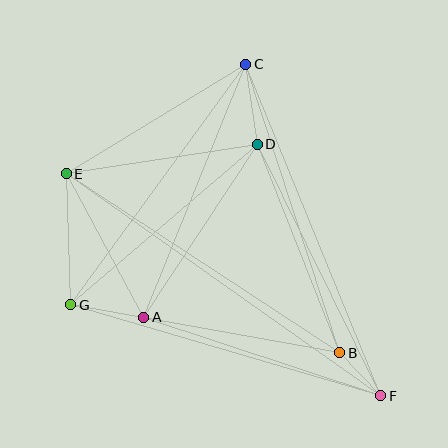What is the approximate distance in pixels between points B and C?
The distance between B and C is approximately 304 pixels.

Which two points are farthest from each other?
Points E and F are farthest from each other.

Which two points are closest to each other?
Points B and F are closest to each other.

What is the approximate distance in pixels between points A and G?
The distance between A and G is approximately 74 pixels.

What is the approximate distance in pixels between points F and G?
The distance between F and G is approximately 323 pixels.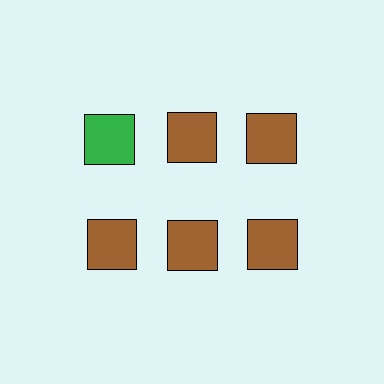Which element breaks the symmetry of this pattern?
The green square in the top row, leftmost column breaks the symmetry. All other shapes are brown squares.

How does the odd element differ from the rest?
It has a different color: green instead of brown.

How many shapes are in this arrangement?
There are 6 shapes arranged in a grid pattern.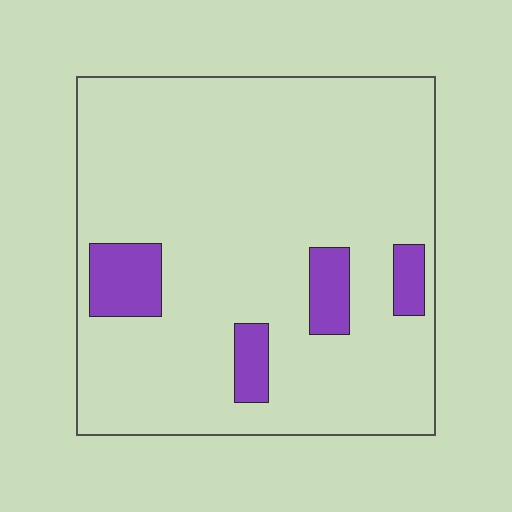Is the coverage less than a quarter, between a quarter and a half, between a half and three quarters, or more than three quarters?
Less than a quarter.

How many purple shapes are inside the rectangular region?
4.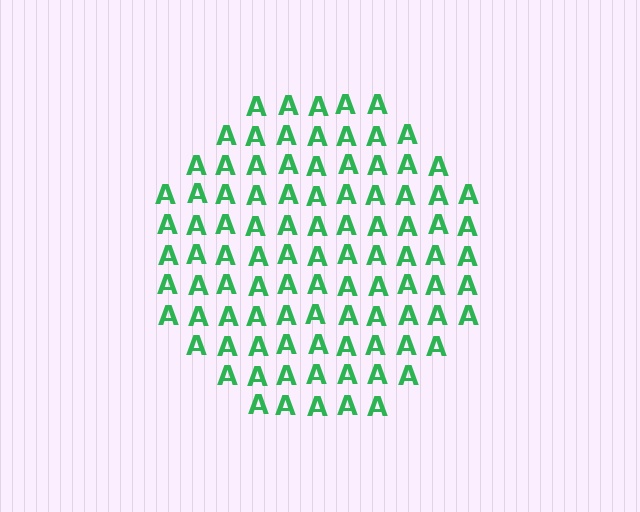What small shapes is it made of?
It is made of small letter A's.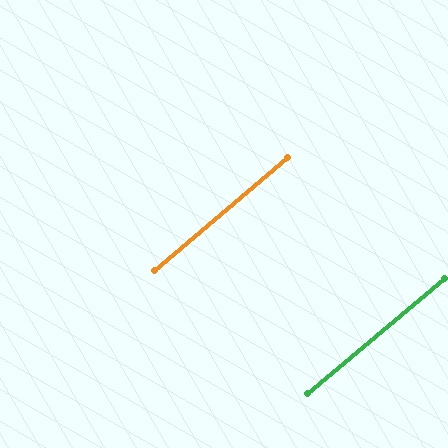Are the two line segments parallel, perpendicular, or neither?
Parallel — their directions differ by only 0.4°.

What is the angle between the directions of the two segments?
Approximately 0 degrees.